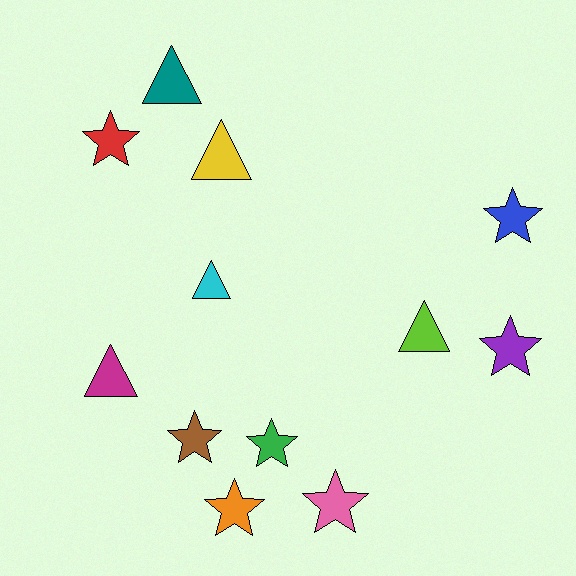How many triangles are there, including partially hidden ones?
There are 5 triangles.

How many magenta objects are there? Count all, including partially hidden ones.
There is 1 magenta object.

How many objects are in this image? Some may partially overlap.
There are 12 objects.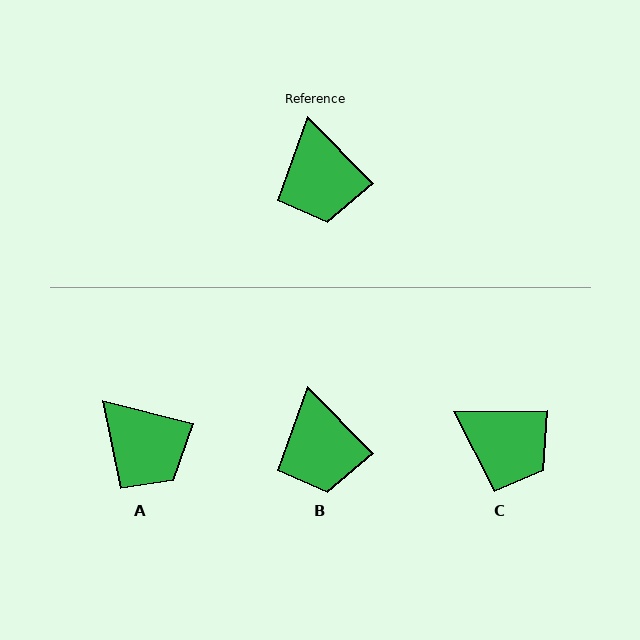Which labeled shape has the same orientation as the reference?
B.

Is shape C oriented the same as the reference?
No, it is off by about 47 degrees.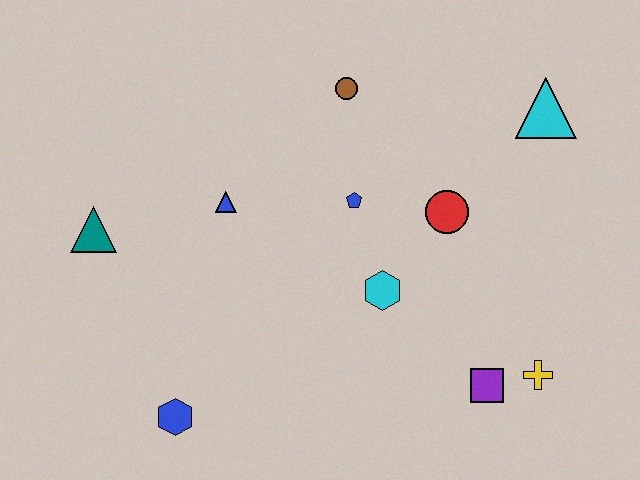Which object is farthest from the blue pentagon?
The blue hexagon is farthest from the blue pentagon.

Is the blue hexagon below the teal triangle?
Yes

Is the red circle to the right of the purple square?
No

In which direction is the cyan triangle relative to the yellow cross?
The cyan triangle is above the yellow cross.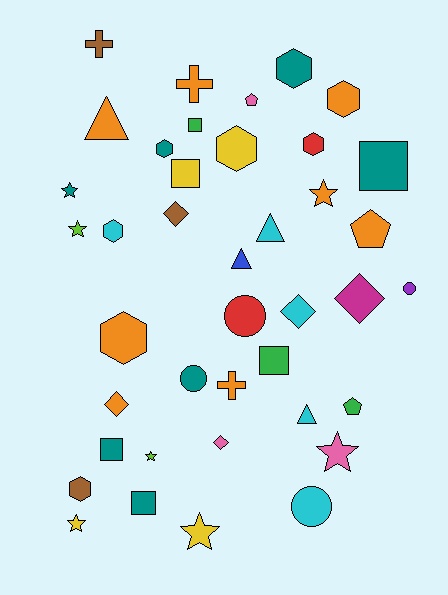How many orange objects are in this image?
There are 8 orange objects.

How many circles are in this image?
There are 4 circles.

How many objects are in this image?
There are 40 objects.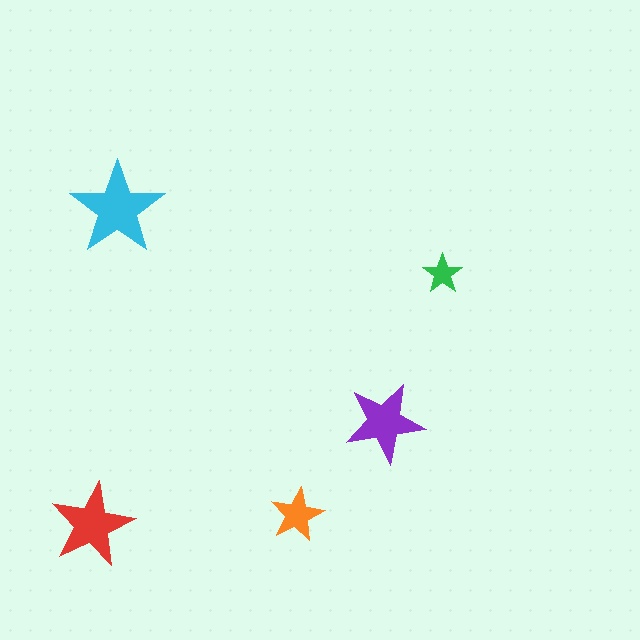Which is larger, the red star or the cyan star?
The cyan one.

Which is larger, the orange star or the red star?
The red one.